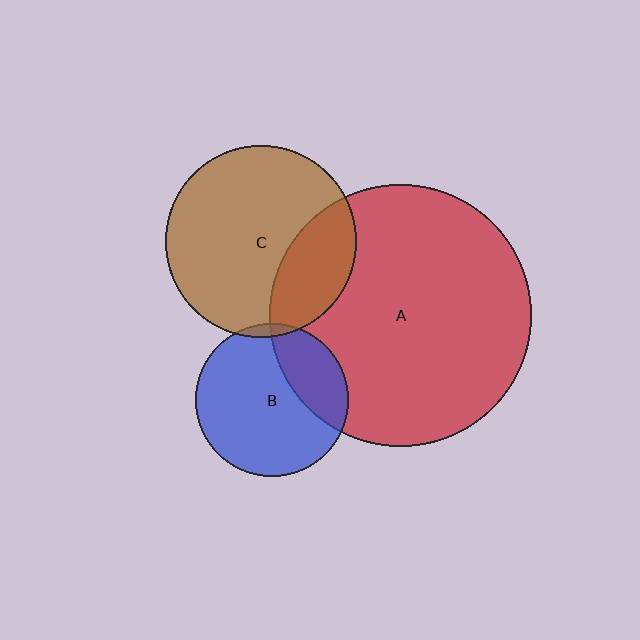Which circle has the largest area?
Circle A (red).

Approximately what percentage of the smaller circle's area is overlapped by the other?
Approximately 5%.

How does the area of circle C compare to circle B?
Approximately 1.6 times.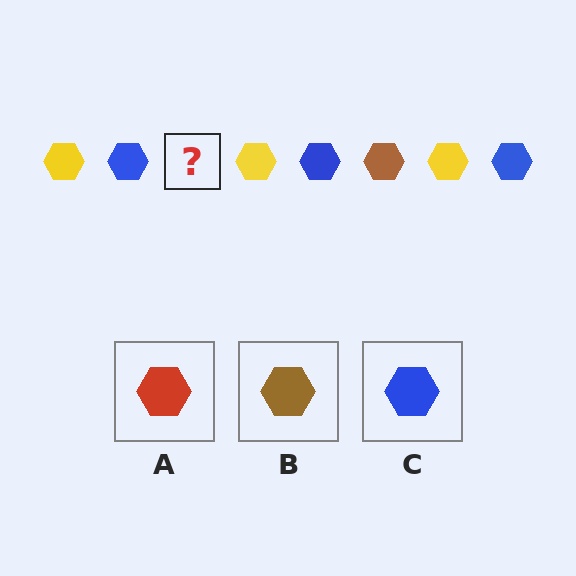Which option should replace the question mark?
Option B.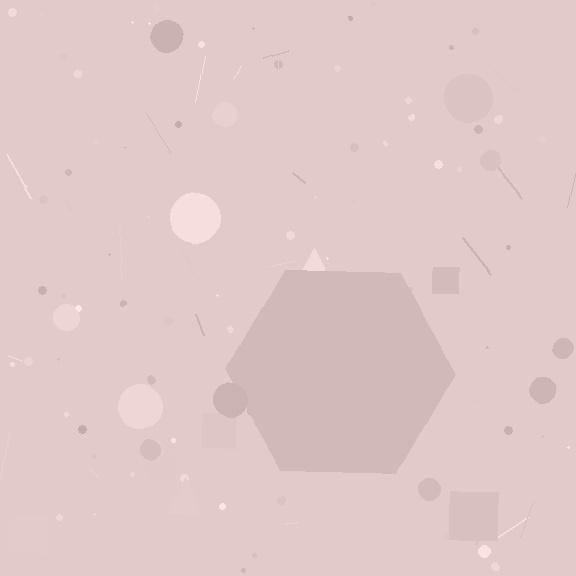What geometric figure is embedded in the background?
A hexagon is embedded in the background.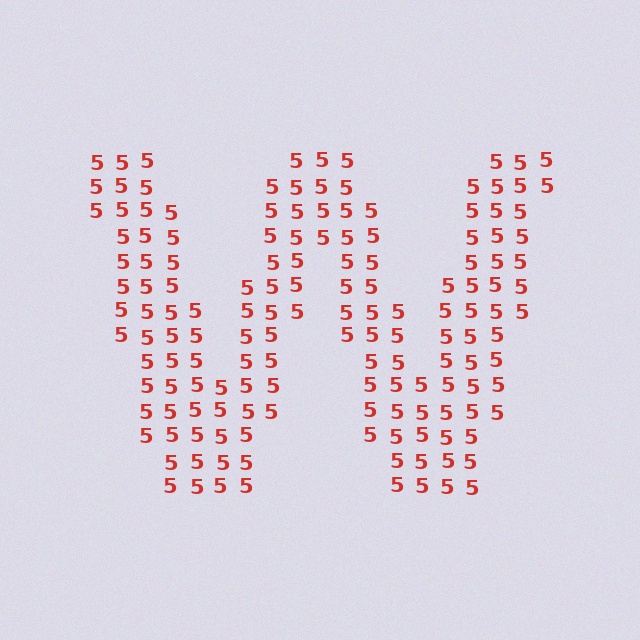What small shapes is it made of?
It is made of small digit 5's.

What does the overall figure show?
The overall figure shows the letter W.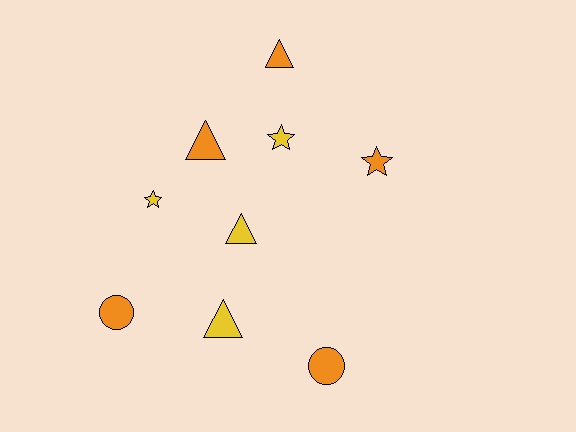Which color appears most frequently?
Orange, with 5 objects.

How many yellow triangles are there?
There are 2 yellow triangles.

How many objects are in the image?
There are 9 objects.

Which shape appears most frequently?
Triangle, with 4 objects.